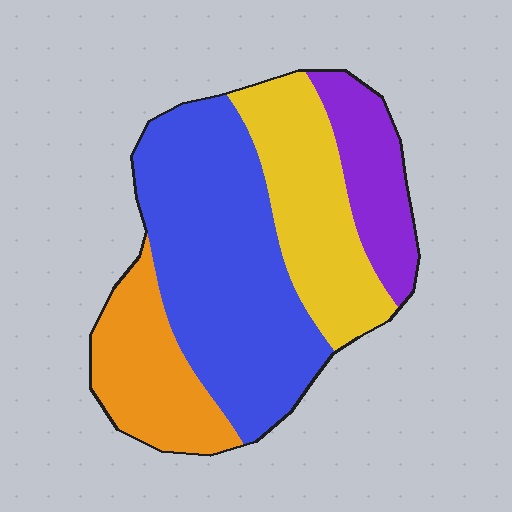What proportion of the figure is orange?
Orange covers around 20% of the figure.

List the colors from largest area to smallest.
From largest to smallest: blue, yellow, orange, purple.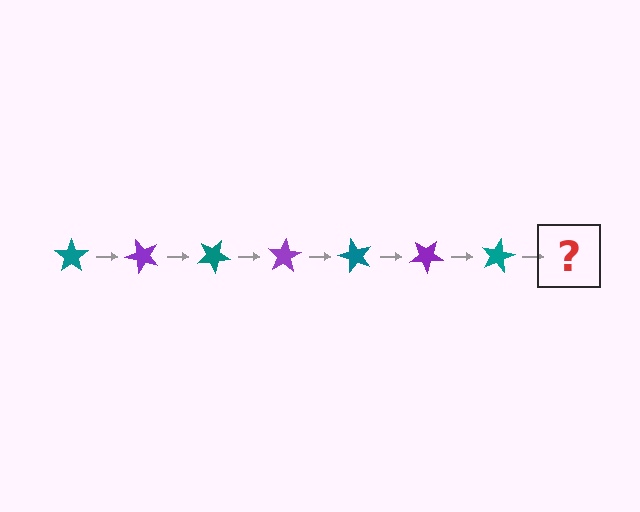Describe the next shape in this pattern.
It should be a purple star, rotated 350 degrees from the start.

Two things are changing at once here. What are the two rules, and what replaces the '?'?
The two rules are that it rotates 50 degrees each step and the color cycles through teal and purple. The '?' should be a purple star, rotated 350 degrees from the start.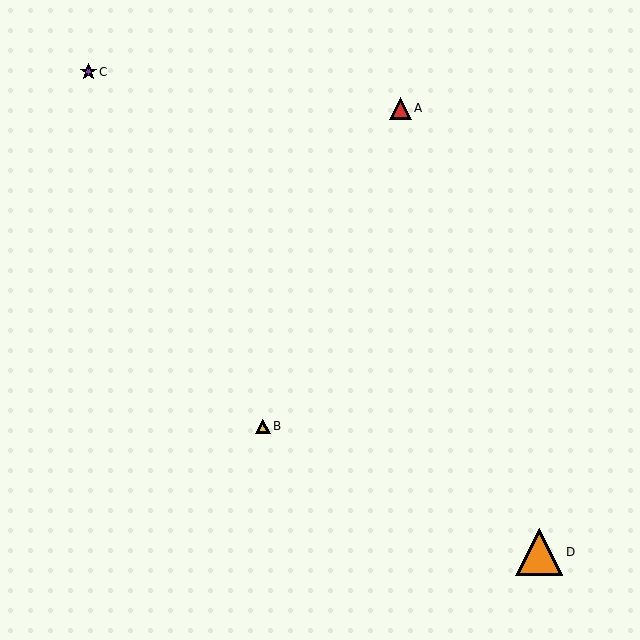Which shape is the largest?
The orange triangle (labeled D) is the largest.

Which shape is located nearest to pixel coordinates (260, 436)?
The yellow triangle (labeled B) at (263, 426) is nearest to that location.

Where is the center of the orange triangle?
The center of the orange triangle is at (539, 552).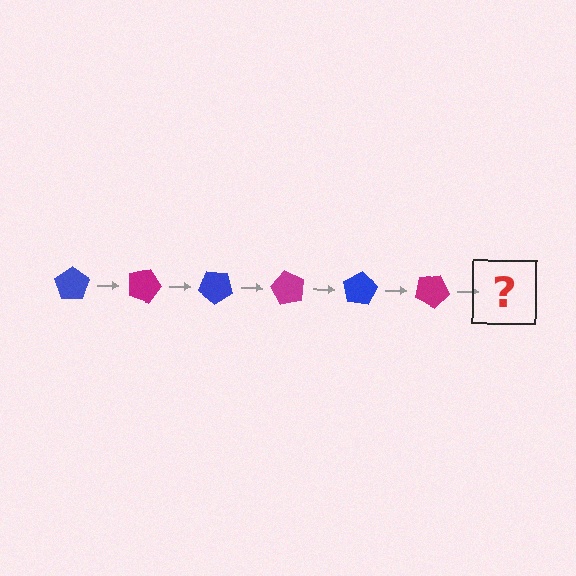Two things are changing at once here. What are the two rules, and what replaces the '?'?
The two rules are that it rotates 20 degrees each step and the color cycles through blue and magenta. The '?' should be a blue pentagon, rotated 120 degrees from the start.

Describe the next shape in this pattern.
It should be a blue pentagon, rotated 120 degrees from the start.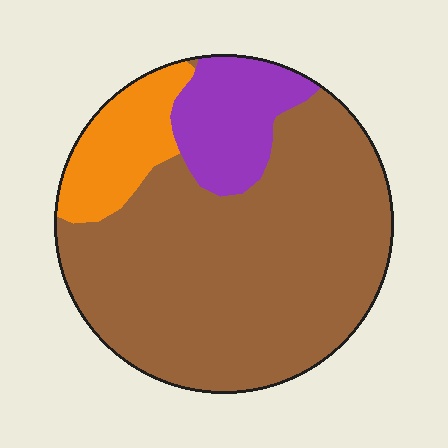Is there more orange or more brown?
Brown.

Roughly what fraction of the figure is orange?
Orange takes up about one eighth (1/8) of the figure.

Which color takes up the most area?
Brown, at roughly 70%.